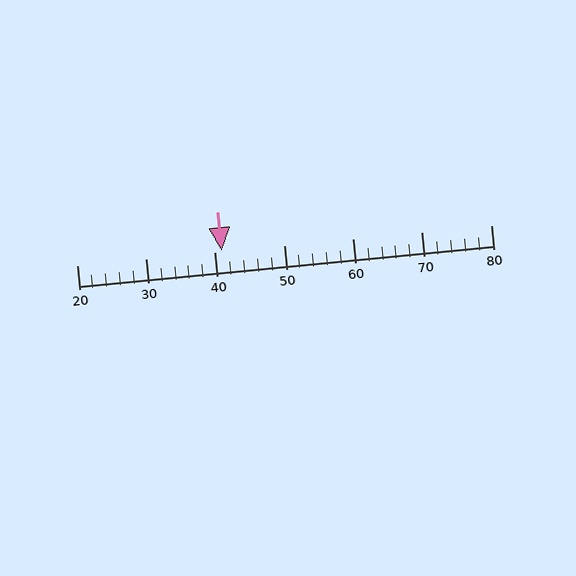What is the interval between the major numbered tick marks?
The major tick marks are spaced 10 units apart.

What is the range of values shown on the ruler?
The ruler shows values from 20 to 80.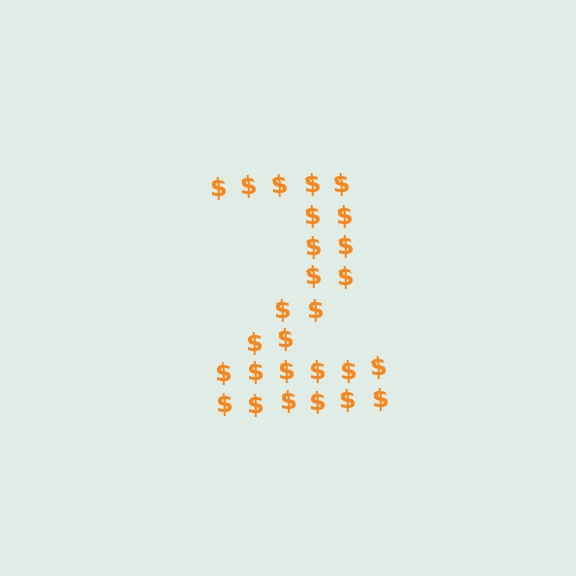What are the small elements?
The small elements are dollar signs.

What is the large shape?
The large shape is the digit 2.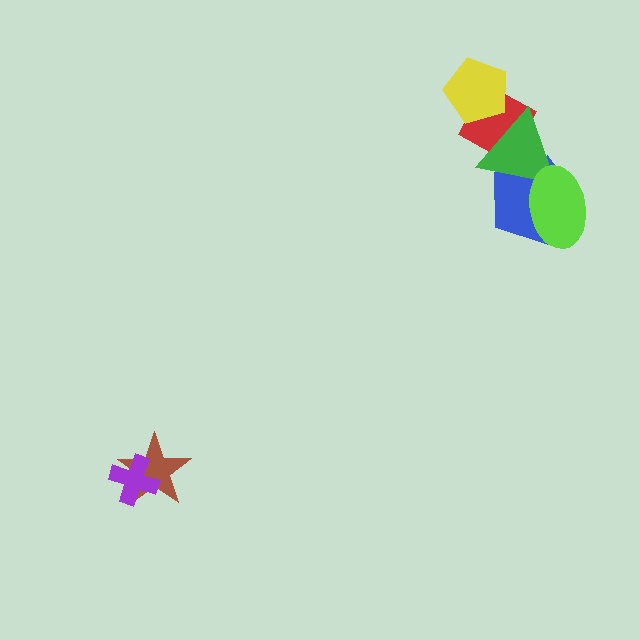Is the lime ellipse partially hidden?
No, no other shape covers it.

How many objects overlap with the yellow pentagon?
1 object overlaps with the yellow pentagon.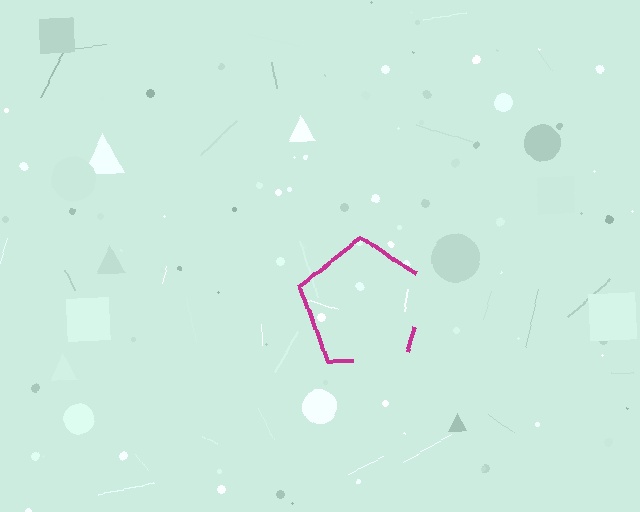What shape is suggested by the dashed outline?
The dashed outline suggests a pentagon.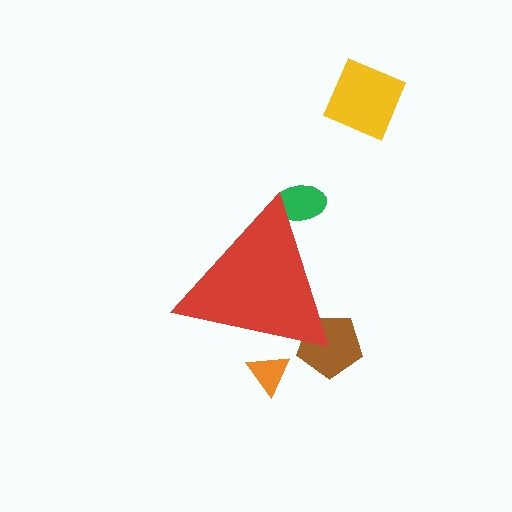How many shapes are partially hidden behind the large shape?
3 shapes are partially hidden.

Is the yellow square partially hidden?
No, the yellow square is fully visible.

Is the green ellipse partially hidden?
Yes, the green ellipse is partially hidden behind the red triangle.